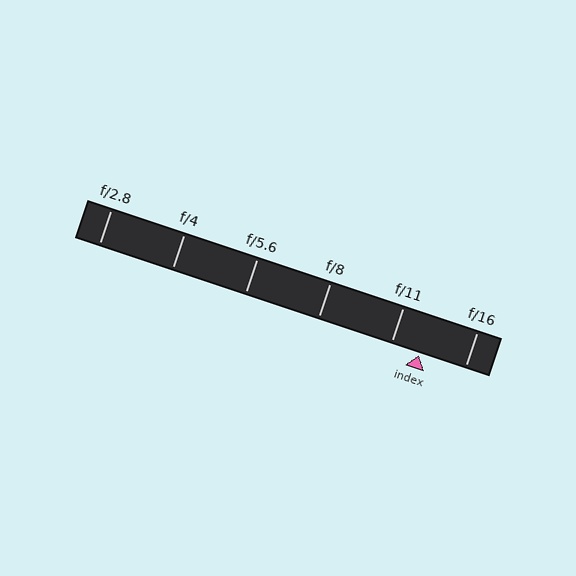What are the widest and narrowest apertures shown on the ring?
The widest aperture shown is f/2.8 and the narrowest is f/16.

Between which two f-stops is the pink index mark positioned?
The index mark is between f/11 and f/16.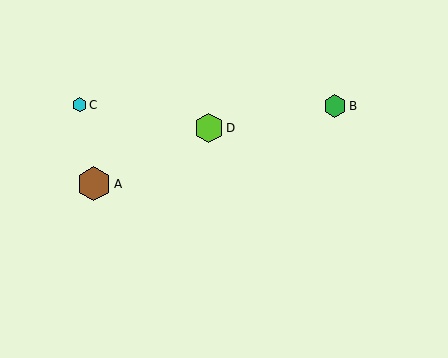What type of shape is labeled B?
Shape B is a green hexagon.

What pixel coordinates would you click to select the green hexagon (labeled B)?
Click at (335, 106) to select the green hexagon B.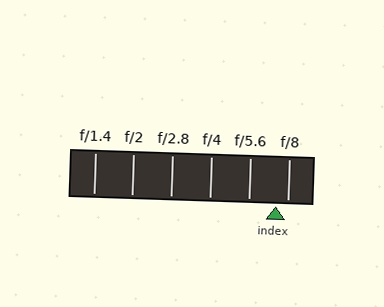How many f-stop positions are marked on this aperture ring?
There are 6 f-stop positions marked.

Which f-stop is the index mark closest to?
The index mark is closest to f/8.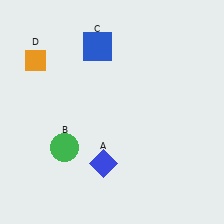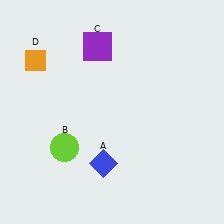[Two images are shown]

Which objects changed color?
B changed from green to lime. C changed from blue to purple.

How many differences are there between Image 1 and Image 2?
There are 2 differences between the two images.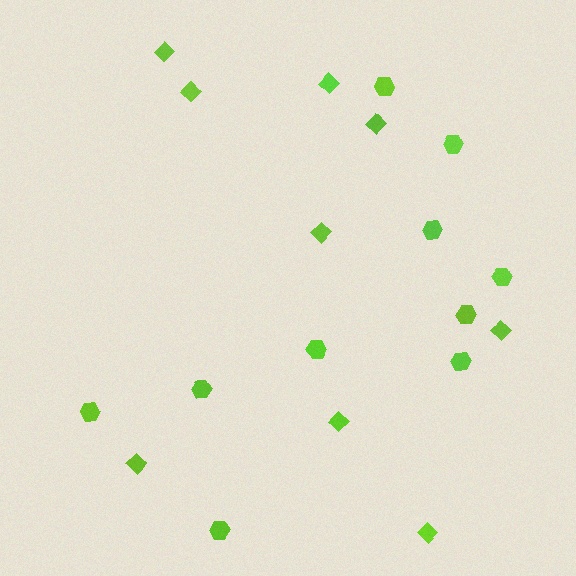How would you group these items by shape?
There are 2 groups: one group of diamonds (9) and one group of hexagons (10).